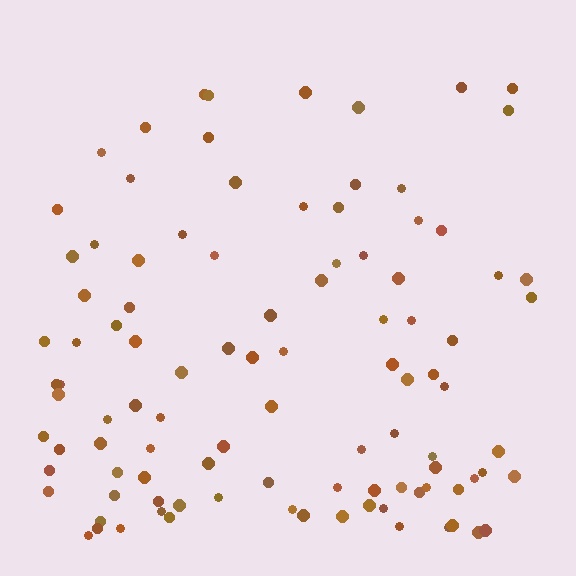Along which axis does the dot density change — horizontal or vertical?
Vertical.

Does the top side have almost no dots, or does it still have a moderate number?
Still a moderate number, just noticeably fewer than the bottom.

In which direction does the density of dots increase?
From top to bottom, with the bottom side densest.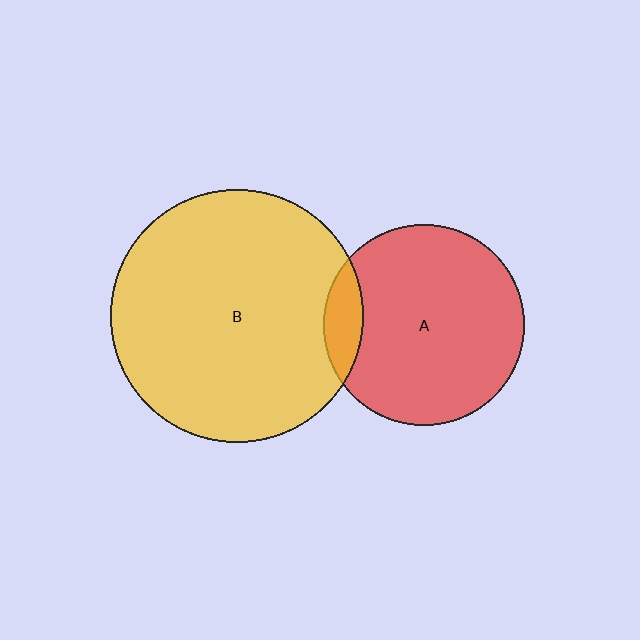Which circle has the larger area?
Circle B (yellow).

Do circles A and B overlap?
Yes.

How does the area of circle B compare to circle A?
Approximately 1.6 times.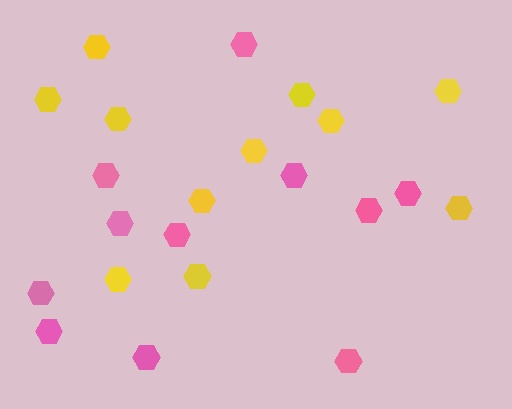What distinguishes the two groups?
There are 2 groups: one group of pink hexagons (11) and one group of yellow hexagons (11).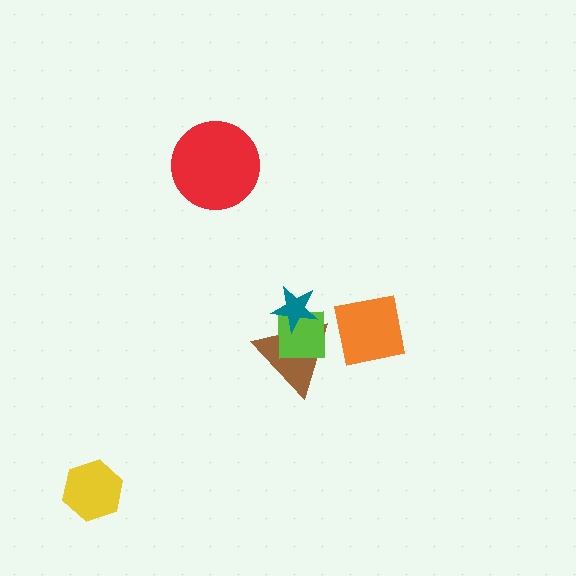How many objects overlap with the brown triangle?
2 objects overlap with the brown triangle.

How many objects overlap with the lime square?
2 objects overlap with the lime square.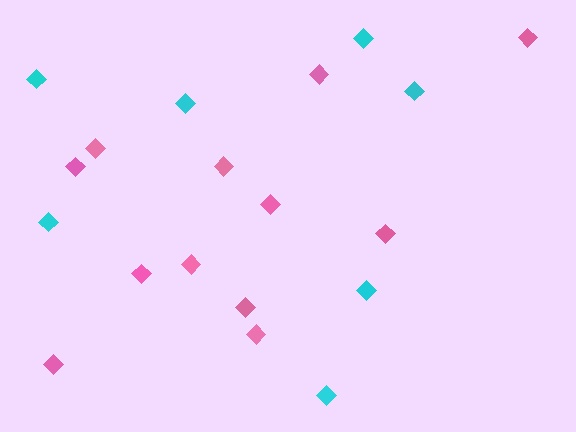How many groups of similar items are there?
There are 2 groups: one group of cyan diamonds (7) and one group of pink diamonds (12).